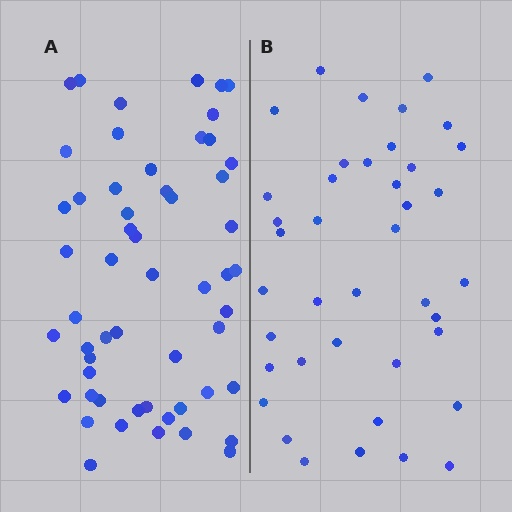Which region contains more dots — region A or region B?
Region A (the left region) has more dots.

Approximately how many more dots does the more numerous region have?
Region A has approximately 15 more dots than region B.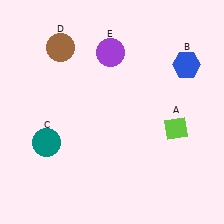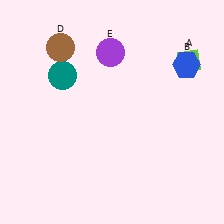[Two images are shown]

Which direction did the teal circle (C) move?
The teal circle (C) moved up.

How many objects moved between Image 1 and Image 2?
2 objects moved between the two images.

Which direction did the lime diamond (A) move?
The lime diamond (A) moved up.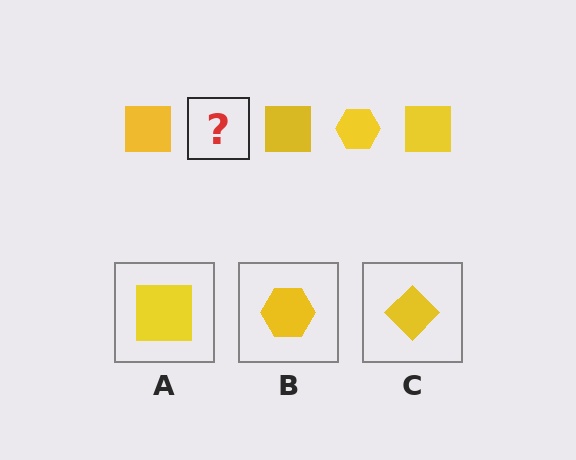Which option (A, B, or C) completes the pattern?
B.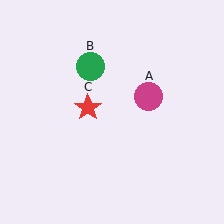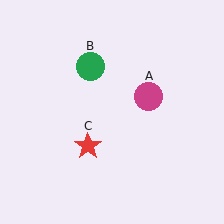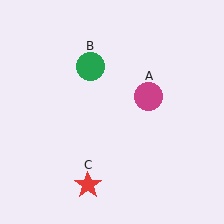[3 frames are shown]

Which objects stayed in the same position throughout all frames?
Magenta circle (object A) and green circle (object B) remained stationary.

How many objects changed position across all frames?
1 object changed position: red star (object C).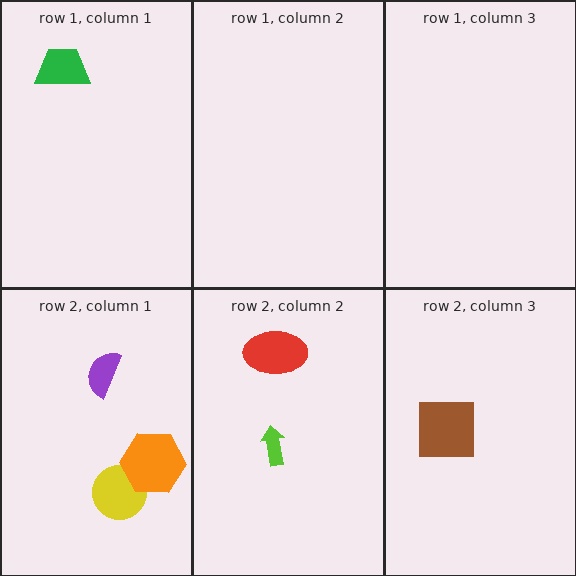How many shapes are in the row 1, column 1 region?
1.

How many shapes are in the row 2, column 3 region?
1.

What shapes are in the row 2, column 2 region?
The red ellipse, the lime arrow.